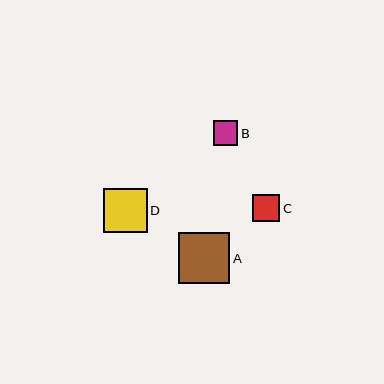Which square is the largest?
Square A is the largest with a size of approximately 51 pixels.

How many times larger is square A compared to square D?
Square A is approximately 1.2 times the size of square D.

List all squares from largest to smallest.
From largest to smallest: A, D, C, B.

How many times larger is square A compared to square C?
Square A is approximately 1.8 times the size of square C.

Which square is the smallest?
Square B is the smallest with a size of approximately 24 pixels.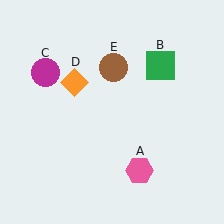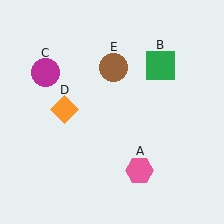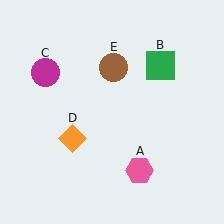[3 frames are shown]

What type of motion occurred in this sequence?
The orange diamond (object D) rotated counterclockwise around the center of the scene.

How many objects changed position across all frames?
1 object changed position: orange diamond (object D).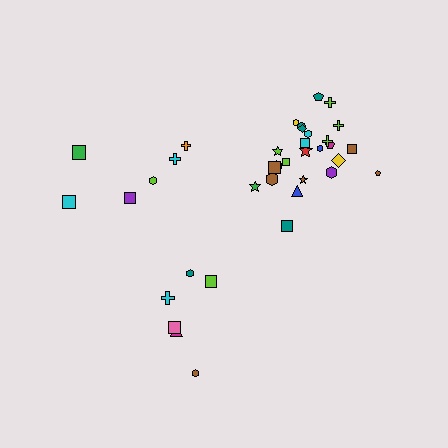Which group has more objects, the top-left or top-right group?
The top-right group.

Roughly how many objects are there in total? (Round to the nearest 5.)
Roughly 35 objects in total.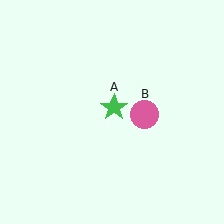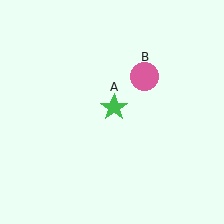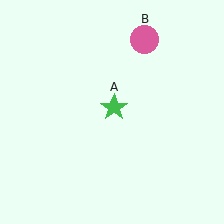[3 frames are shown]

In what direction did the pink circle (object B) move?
The pink circle (object B) moved up.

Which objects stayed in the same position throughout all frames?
Green star (object A) remained stationary.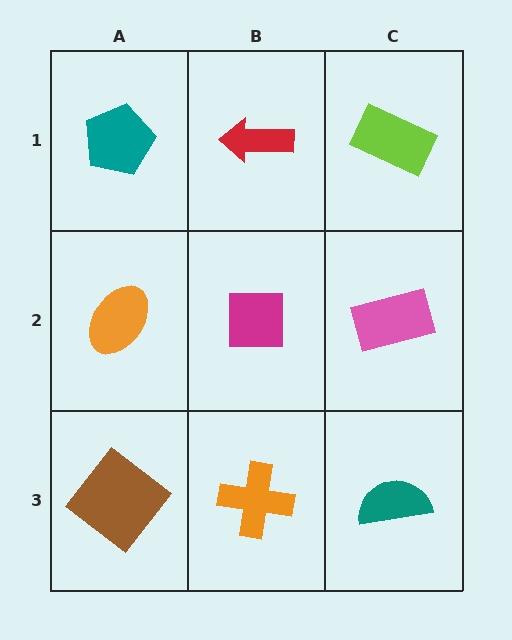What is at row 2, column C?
A pink rectangle.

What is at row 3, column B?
An orange cross.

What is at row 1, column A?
A teal pentagon.